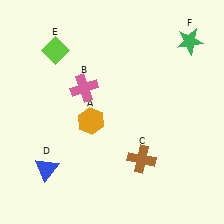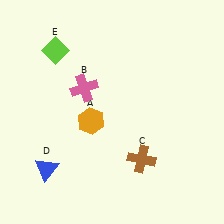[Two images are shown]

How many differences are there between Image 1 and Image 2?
There is 1 difference between the two images.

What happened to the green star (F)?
The green star (F) was removed in Image 2. It was in the top-right area of Image 1.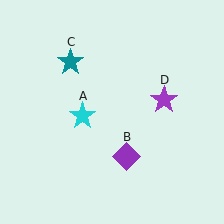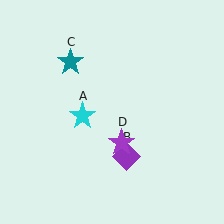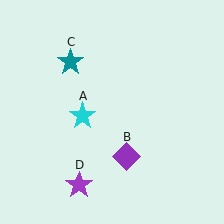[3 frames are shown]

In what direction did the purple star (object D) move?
The purple star (object D) moved down and to the left.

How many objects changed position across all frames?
1 object changed position: purple star (object D).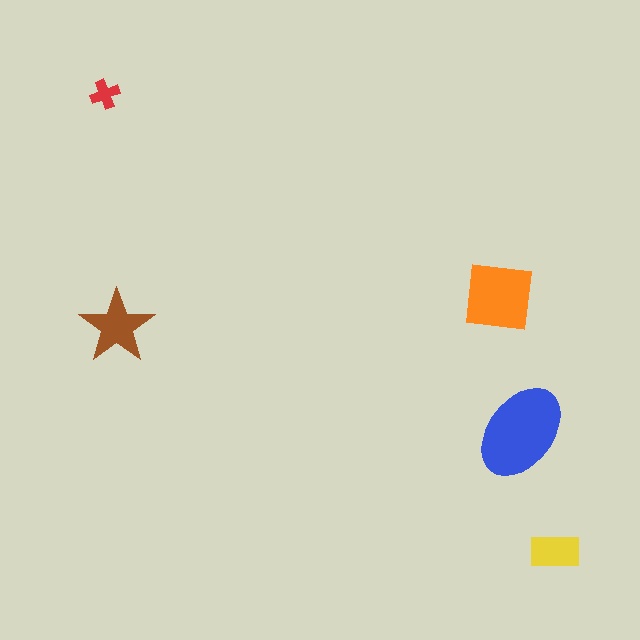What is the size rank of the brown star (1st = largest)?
3rd.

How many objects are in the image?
There are 5 objects in the image.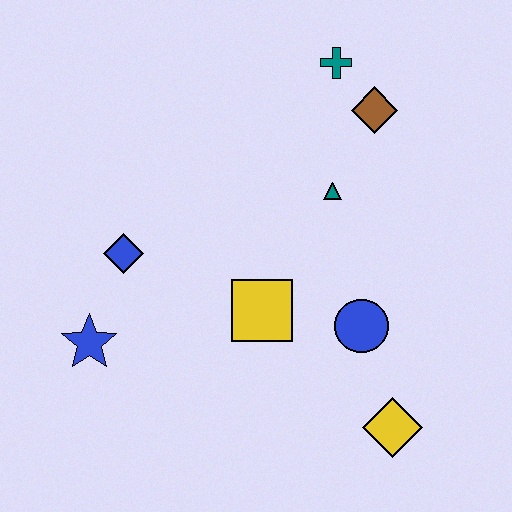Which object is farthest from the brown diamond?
The blue star is farthest from the brown diamond.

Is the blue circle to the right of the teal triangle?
Yes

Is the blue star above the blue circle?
No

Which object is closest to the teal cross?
The brown diamond is closest to the teal cross.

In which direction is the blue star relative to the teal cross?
The blue star is below the teal cross.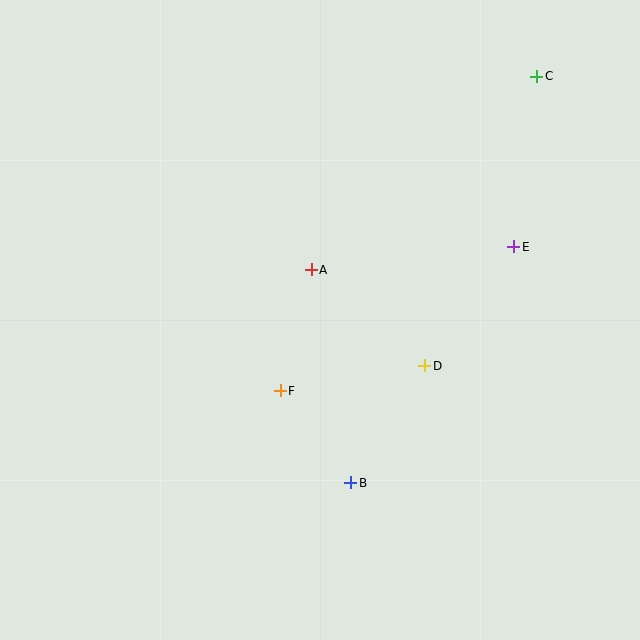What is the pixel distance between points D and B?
The distance between D and B is 139 pixels.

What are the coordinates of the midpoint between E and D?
The midpoint between E and D is at (469, 306).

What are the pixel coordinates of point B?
Point B is at (351, 483).